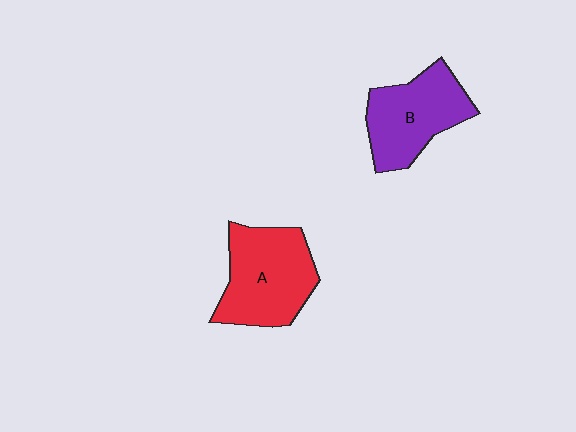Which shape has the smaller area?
Shape B (purple).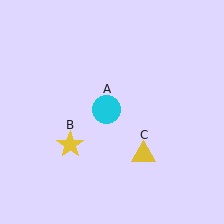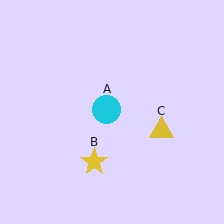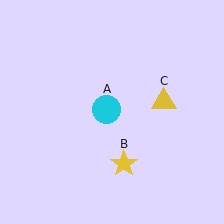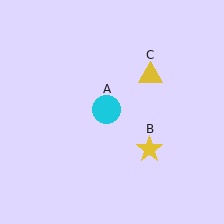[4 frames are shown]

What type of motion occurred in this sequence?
The yellow star (object B), yellow triangle (object C) rotated counterclockwise around the center of the scene.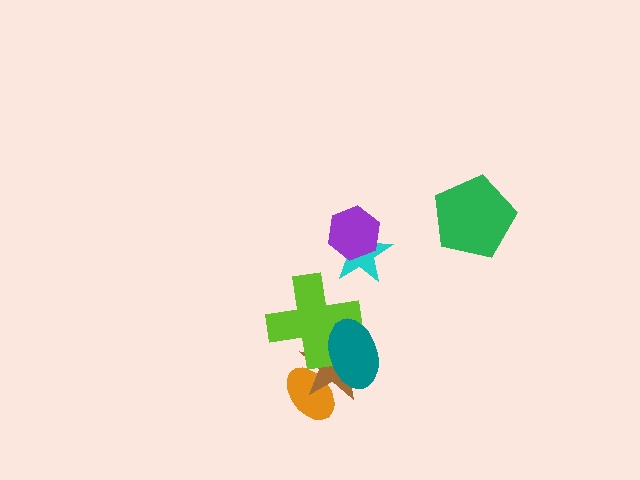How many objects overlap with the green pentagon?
0 objects overlap with the green pentagon.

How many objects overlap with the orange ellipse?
2 objects overlap with the orange ellipse.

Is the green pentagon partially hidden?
No, no other shape covers it.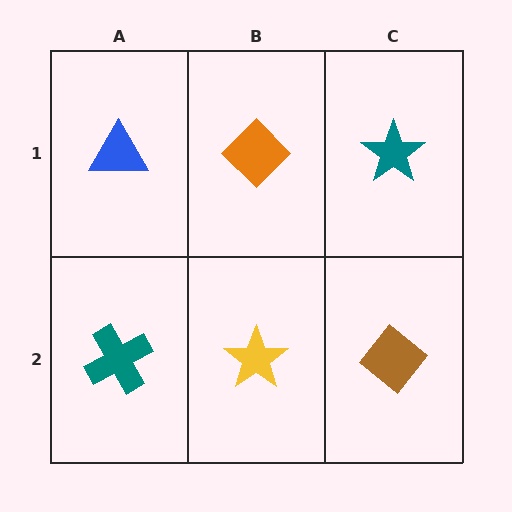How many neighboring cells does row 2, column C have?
2.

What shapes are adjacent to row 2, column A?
A blue triangle (row 1, column A), a yellow star (row 2, column B).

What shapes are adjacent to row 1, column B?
A yellow star (row 2, column B), a blue triangle (row 1, column A), a teal star (row 1, column C).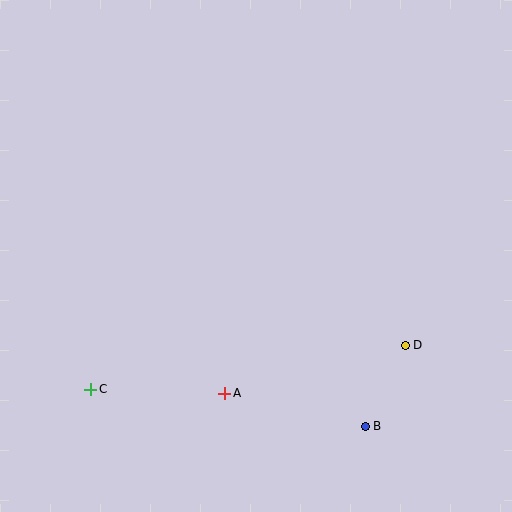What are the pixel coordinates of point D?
Point D is at (405, 345).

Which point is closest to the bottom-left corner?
Point C is closest to the bottom-left corner.